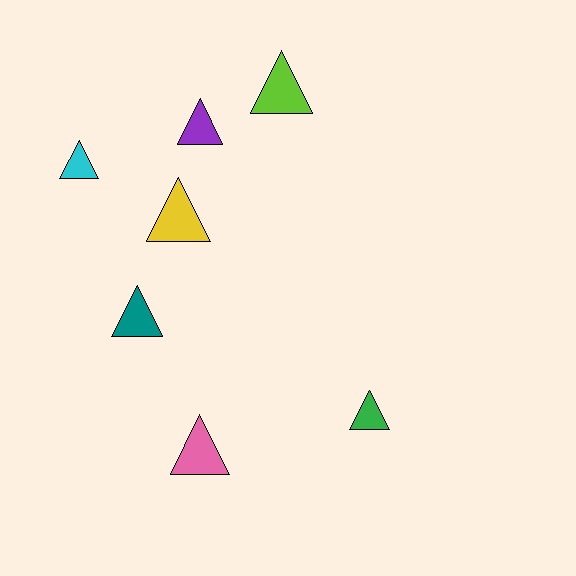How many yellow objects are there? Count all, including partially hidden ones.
There is 1 yellow object.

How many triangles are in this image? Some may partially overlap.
There are 7 triangles.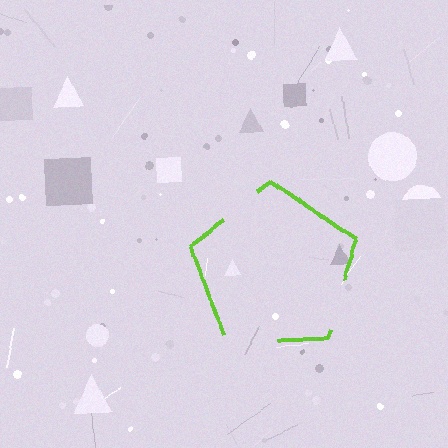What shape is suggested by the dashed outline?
The dashed outline suggests a pentagon.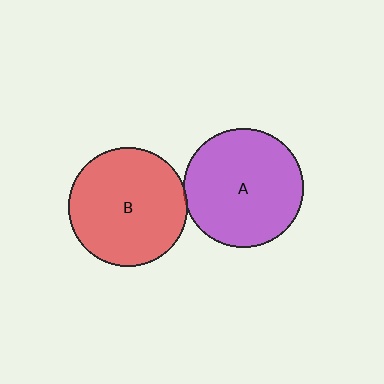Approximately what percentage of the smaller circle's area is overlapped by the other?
Approximately 5%.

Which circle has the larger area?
Circle A (purple).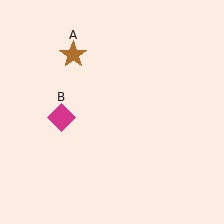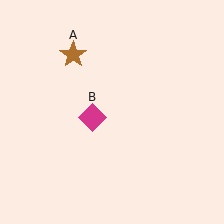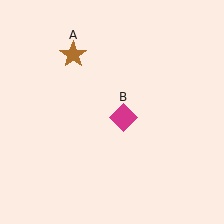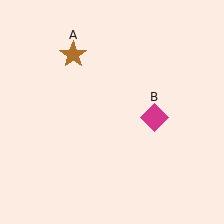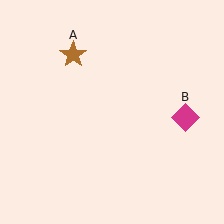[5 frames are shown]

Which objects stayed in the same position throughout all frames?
Brown star (object A) remained stationary.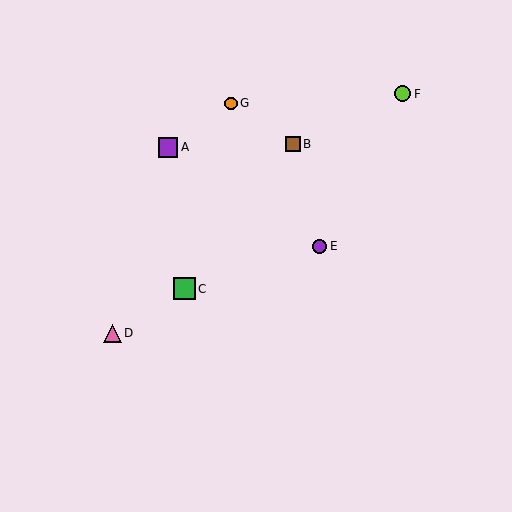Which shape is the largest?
The green square (labeled C) is the largest.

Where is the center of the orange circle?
The center of the orange circle is at (231, 103).